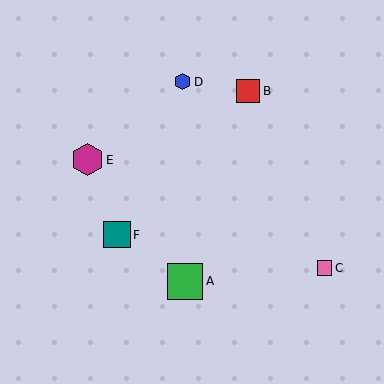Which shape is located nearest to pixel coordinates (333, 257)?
The pink square (labeled C) at (324, 268) is nearest to that location.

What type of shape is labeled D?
Shape D is a blue hexagon.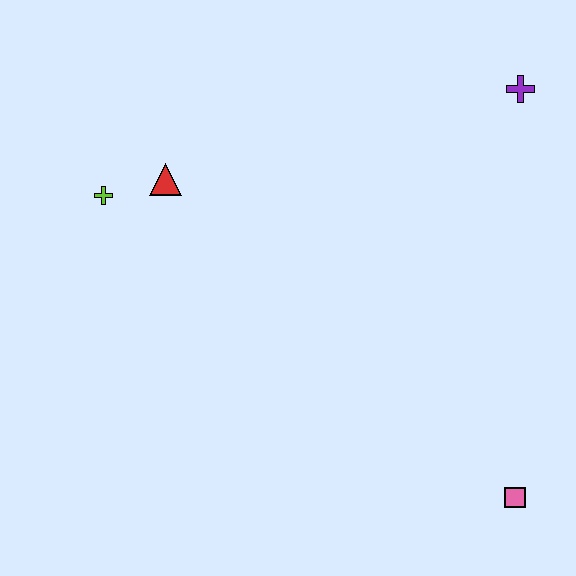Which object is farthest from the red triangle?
The pink square is farthest from the red triangle.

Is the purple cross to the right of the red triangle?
Yes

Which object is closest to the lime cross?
The red triangle is closest to the lime cross.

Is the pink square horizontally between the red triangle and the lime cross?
No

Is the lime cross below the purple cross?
Yes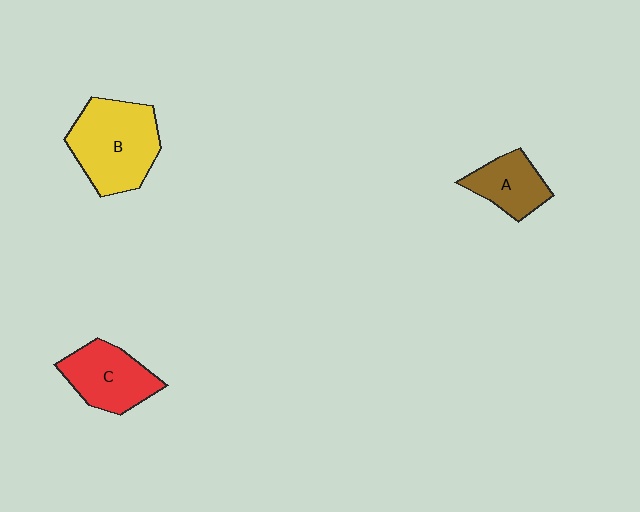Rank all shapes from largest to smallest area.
From largest to smallest: B (yellow), C (red), A (brown).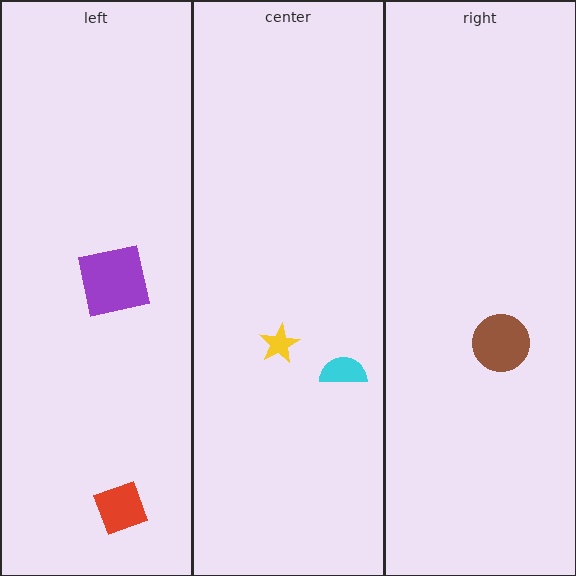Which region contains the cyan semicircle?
The center region.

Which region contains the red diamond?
The left region.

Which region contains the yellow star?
The center region.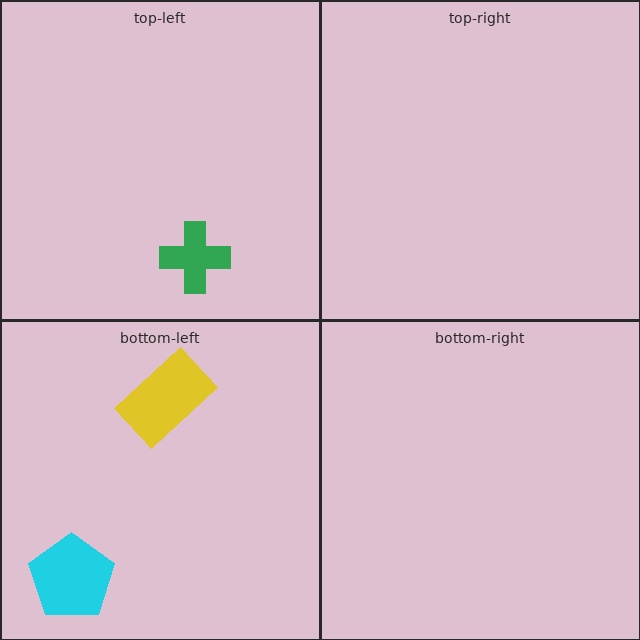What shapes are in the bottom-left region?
The cyan pentagon, the yellow rectangle.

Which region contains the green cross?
The top-left region.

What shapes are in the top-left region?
The green cross.